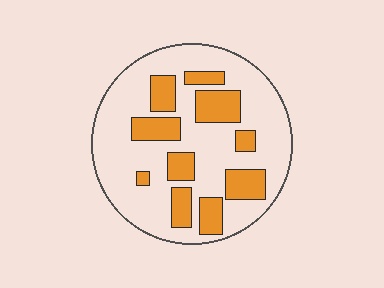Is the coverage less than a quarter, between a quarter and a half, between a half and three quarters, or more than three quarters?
Between a quarter and a half.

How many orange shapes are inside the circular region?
10.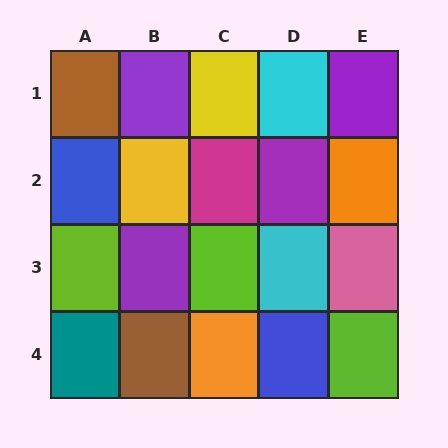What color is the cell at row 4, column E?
Lime.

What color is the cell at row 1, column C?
Yellow.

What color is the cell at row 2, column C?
Magenta.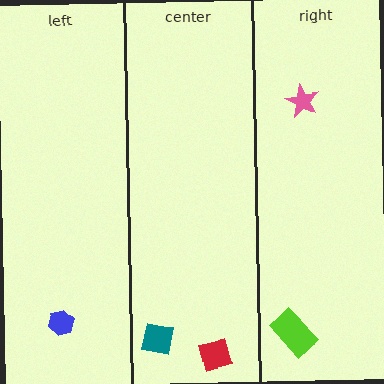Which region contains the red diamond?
The center region.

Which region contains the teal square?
The center region.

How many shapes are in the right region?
2.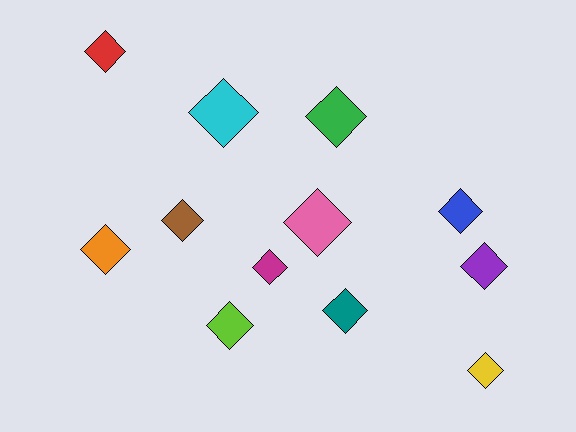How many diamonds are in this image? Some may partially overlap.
There are 12 diamonds.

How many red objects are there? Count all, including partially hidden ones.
There is 1 red object.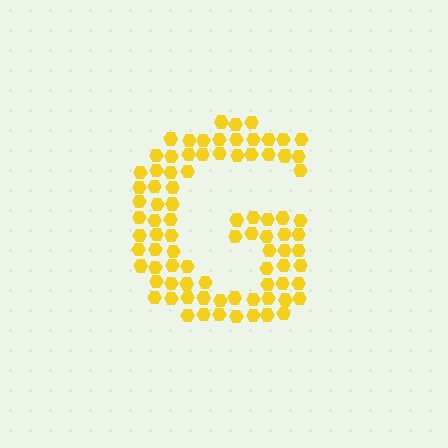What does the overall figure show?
The overall figure shows the letter G.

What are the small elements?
The small elements are hexagons.